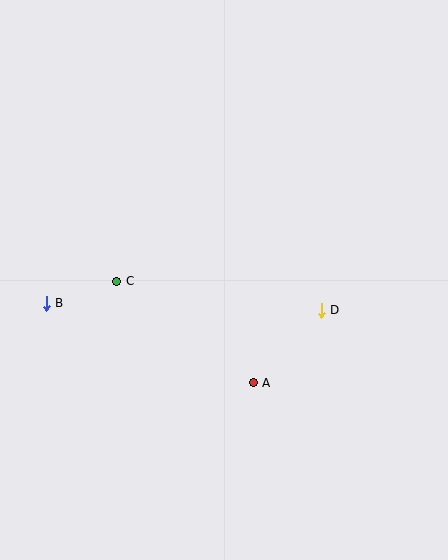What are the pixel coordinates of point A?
Point A is at (253, 383).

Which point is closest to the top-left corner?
Point C is closest to the top-left corner.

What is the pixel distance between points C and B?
The distance between C and B is 74 pixels.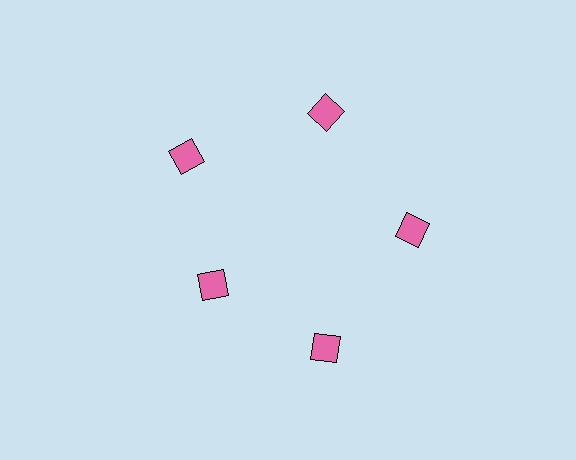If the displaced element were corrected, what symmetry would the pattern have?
It would have 5-fold rotational symmetry — the pattern would map onto itself every 72 degrees.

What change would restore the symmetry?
The symmetry would be restored by moving it outward, back onto the ring so that all 5 diamonds sit at equal angles and equal distance from the center.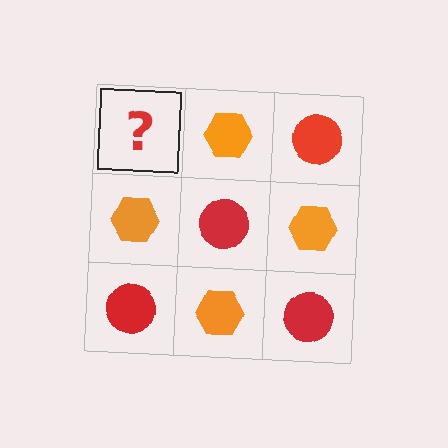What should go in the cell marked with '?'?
The missing cell should contain a red circle.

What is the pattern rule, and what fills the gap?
The rule is that it alternates red circle and orange hexagon in a checkerboard pattern. The gap should be filled with a red circle.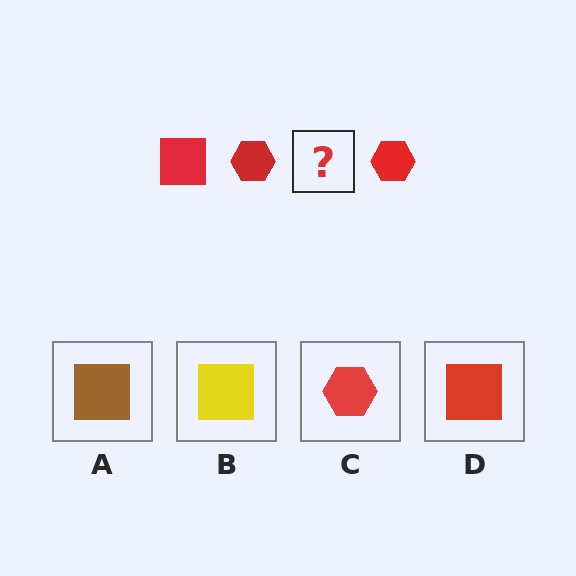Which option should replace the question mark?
Option D.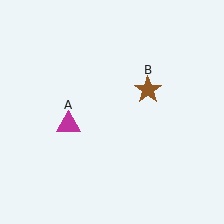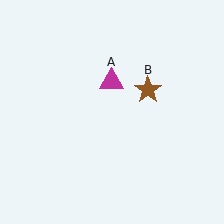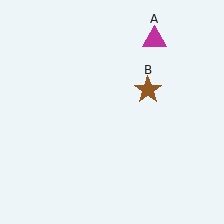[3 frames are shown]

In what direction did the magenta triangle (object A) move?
The magenta triangle (object A) moved up and to the right.